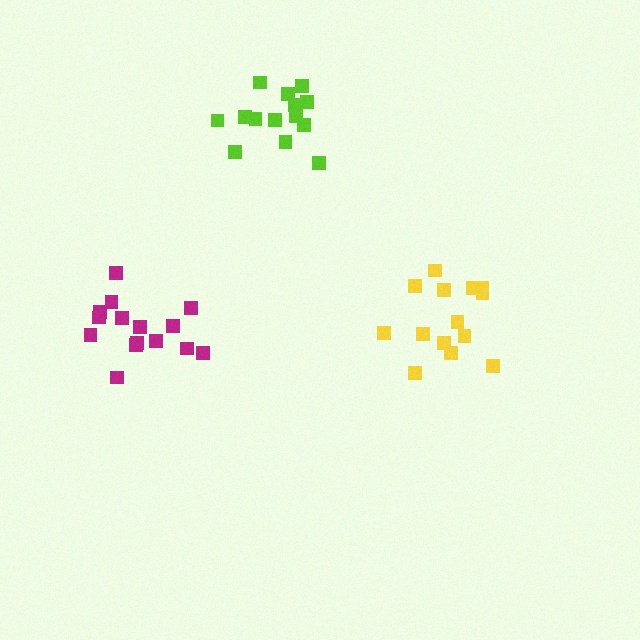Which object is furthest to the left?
The magenta cluster is leftmost.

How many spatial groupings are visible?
There are 3 spatial groupings.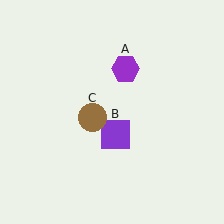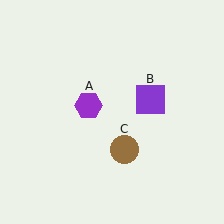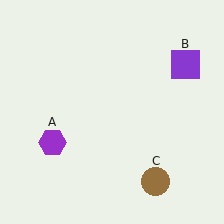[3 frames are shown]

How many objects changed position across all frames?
3 objects changed position: purple hexagon (object A), purple square (object B), brown circle (object C).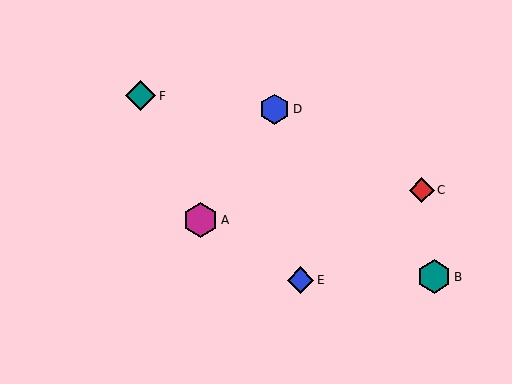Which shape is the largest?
The magenta hexagon (labeled A) is the largest.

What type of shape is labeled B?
Shape B is a teal hexagon.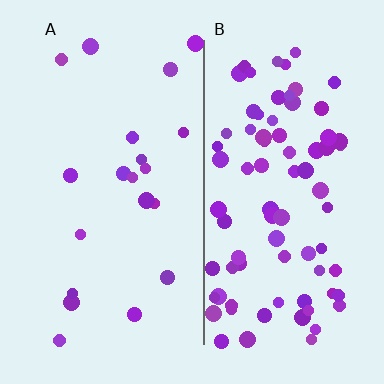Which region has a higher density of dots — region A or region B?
B (the right).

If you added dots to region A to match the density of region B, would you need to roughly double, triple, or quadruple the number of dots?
Approximately quadruple.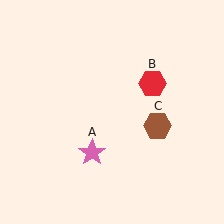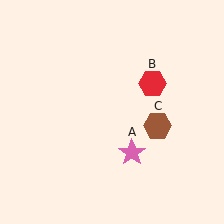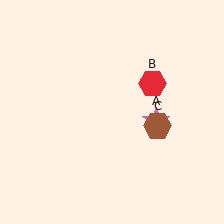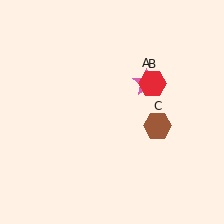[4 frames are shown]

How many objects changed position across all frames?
1 object changed position: pink star (object A).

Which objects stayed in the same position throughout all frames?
Red hexagon (object B) and brown hexagon (object C) remained stationary.